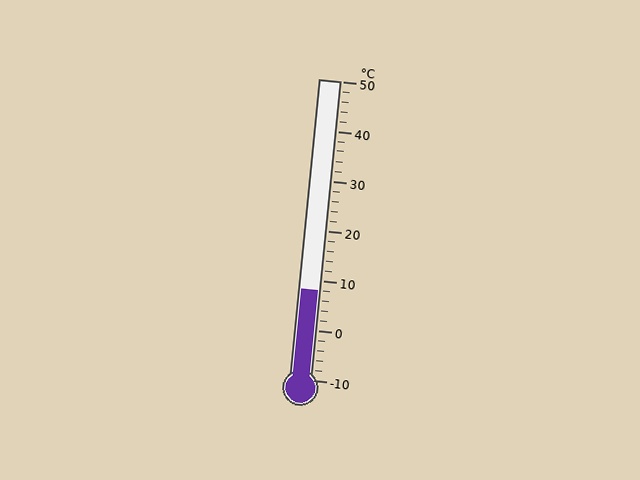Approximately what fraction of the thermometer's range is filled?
The thermometer is filled to approximately 30% of its range.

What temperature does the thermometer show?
The thermometer shows approximately 8°C.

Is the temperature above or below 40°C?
The temperature is below 40°C.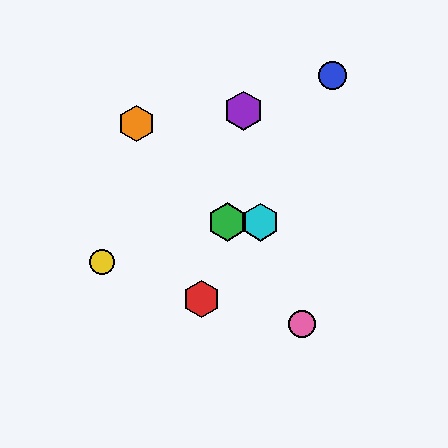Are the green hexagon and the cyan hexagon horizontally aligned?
Yes, both are at y≈222.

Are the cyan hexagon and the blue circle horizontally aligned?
No, the cyan hexagon is at y≈222 and the blue circle is at y≈76.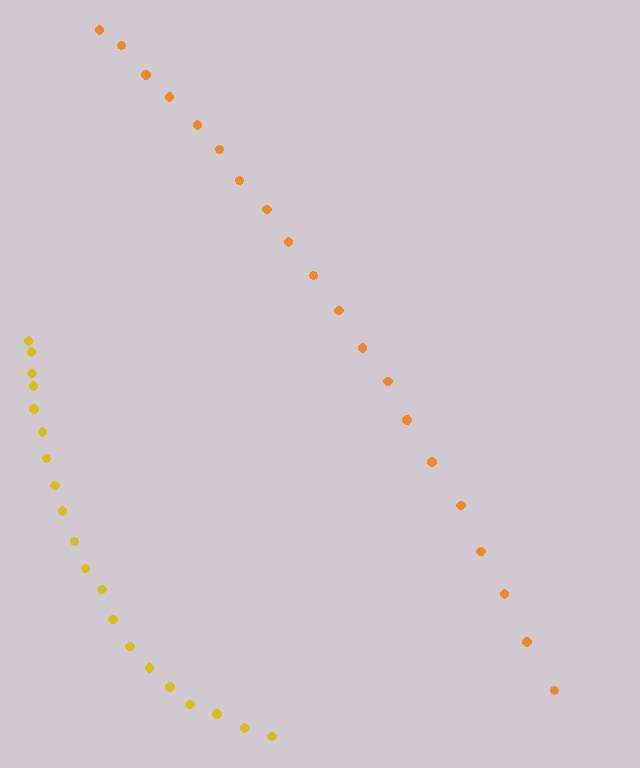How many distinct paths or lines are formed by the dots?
There are 2 distinct paths.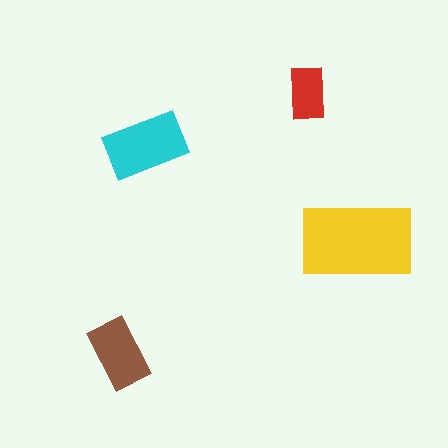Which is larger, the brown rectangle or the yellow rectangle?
The yellow one.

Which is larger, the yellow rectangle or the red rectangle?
The yellow one.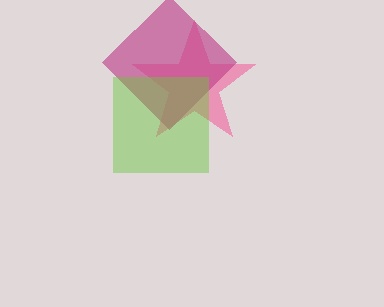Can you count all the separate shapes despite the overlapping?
Yes, there are 3 separate shapes.